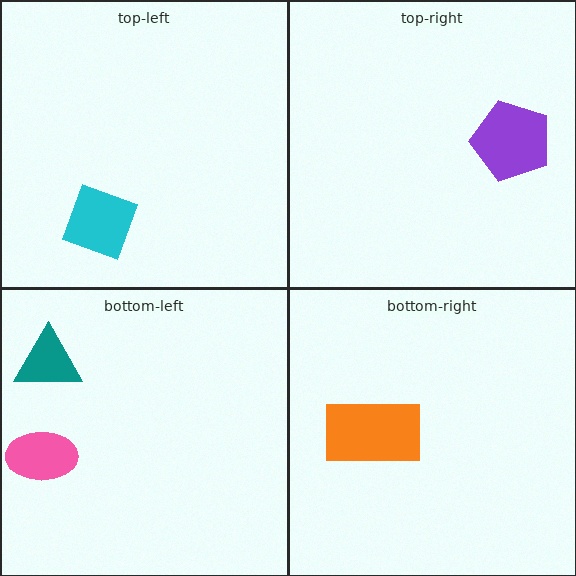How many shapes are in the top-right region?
1.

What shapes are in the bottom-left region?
The pink ellipse, the teal triangle.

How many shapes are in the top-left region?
1.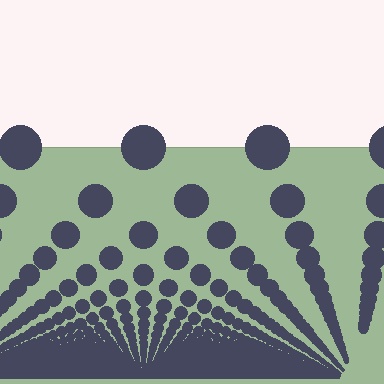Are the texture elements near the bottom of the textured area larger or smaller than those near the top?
Smaller. The gradient is inverted — elements near the bottom are smaller and denser.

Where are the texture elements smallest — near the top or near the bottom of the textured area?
Near the bottom.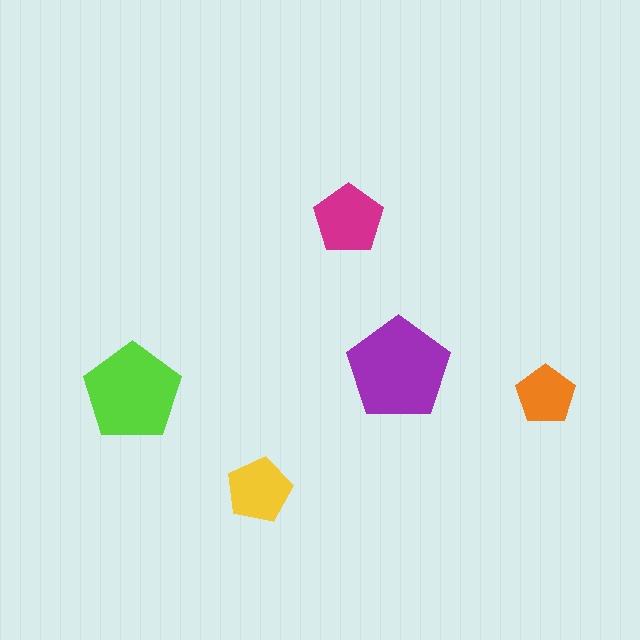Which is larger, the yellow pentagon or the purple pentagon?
The purple one.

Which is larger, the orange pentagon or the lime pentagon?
The lime one.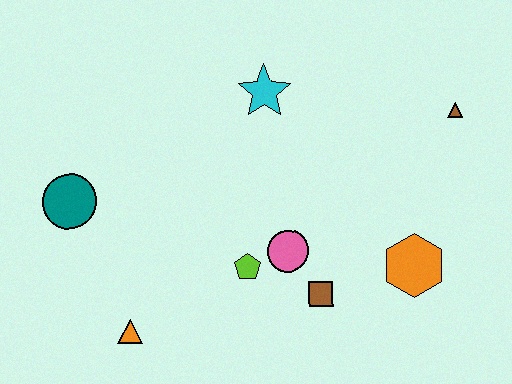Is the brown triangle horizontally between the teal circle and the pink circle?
No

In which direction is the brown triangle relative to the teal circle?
The brown triangle is to the right of the teal circle.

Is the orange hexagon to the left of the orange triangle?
No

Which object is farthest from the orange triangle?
The brown triangle is farthest from the orange triangle.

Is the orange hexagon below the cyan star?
Yes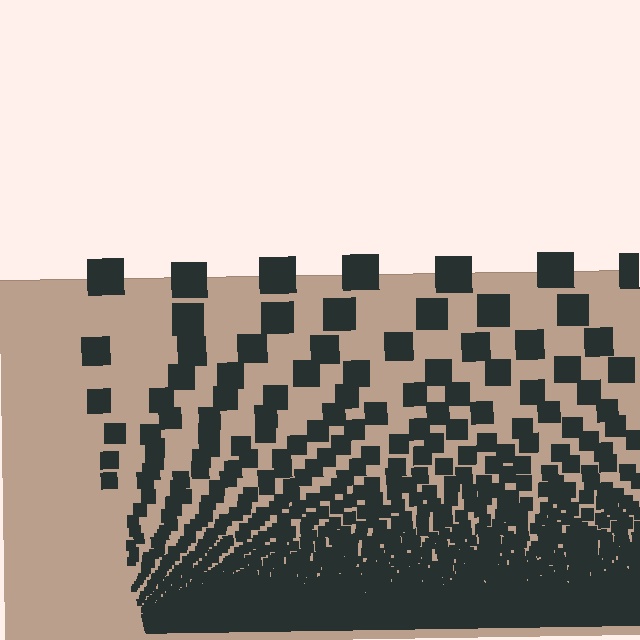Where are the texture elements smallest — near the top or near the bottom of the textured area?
Near the bottom.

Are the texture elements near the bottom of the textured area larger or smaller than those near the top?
Smaller. The gradient is inverted — elements near the bottom are smaller and denser.